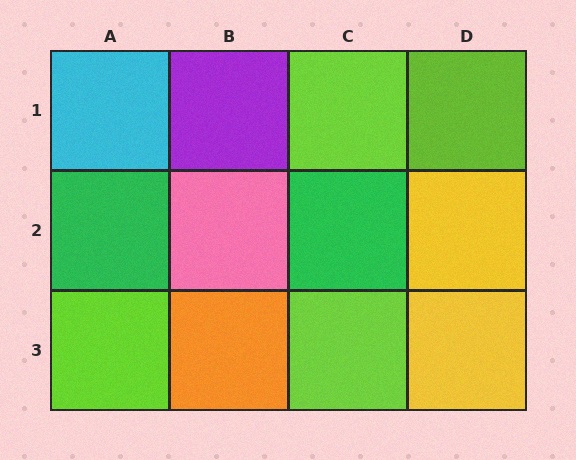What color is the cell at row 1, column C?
Lime.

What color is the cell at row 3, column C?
Lime.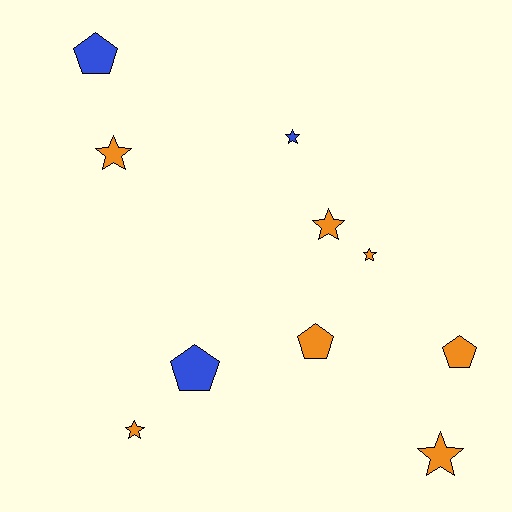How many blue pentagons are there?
There are 2 blue pentagons.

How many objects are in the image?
There are 10 objects.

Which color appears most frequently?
Orange, with 7 objects.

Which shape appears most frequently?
Star, with 6 objects.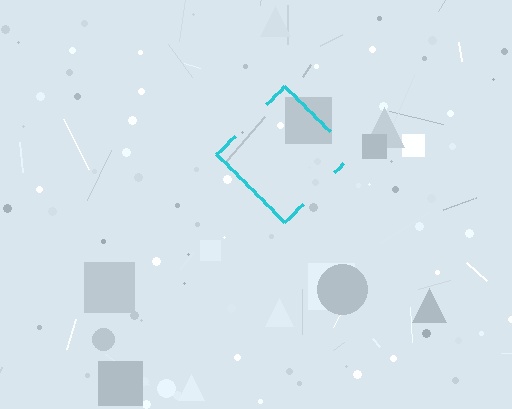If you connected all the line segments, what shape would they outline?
They would outline a diamond.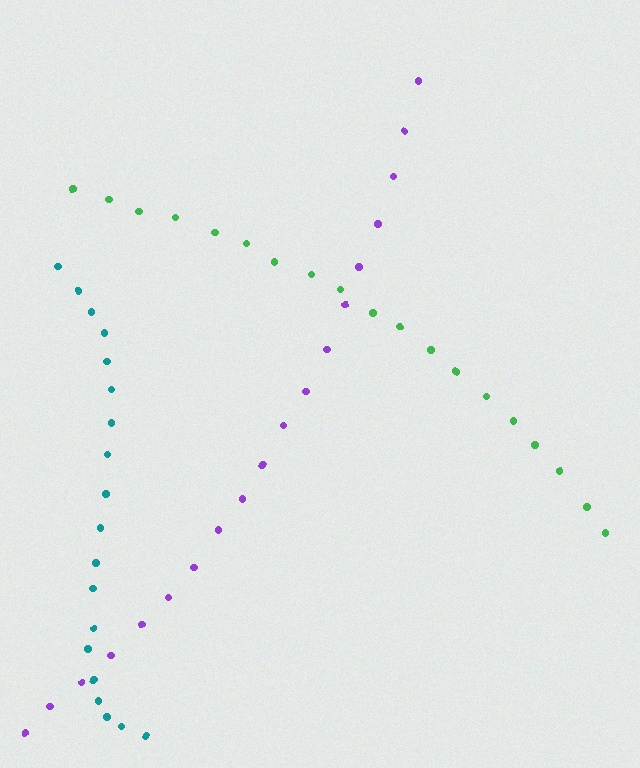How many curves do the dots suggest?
There are 3 distinct paths.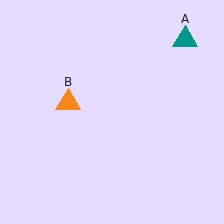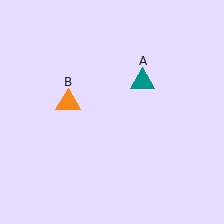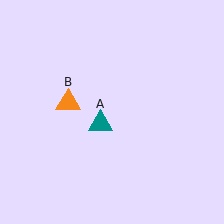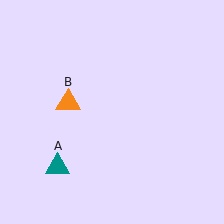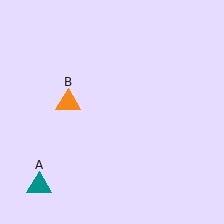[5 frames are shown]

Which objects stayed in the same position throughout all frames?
Orange triangle (object B) remained stationary.